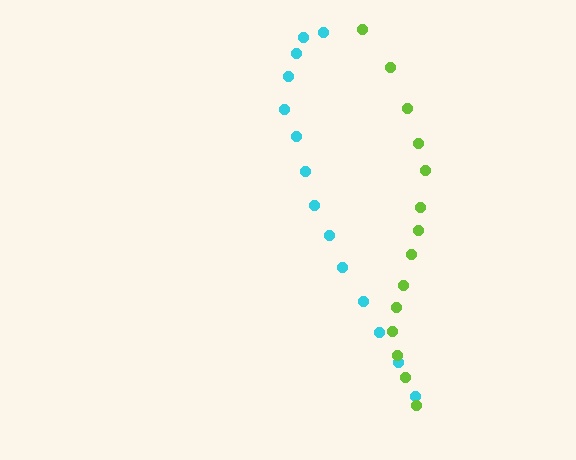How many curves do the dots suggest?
There are 2 distinct paths.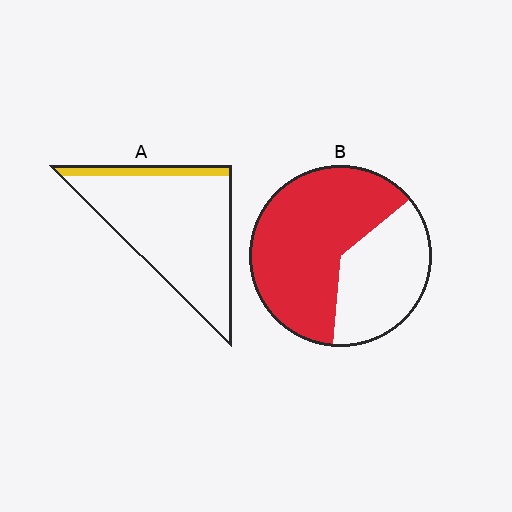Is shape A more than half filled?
No.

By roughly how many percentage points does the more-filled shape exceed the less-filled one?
By roughly 50 percentage points (B over A).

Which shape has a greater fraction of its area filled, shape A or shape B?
Shape B.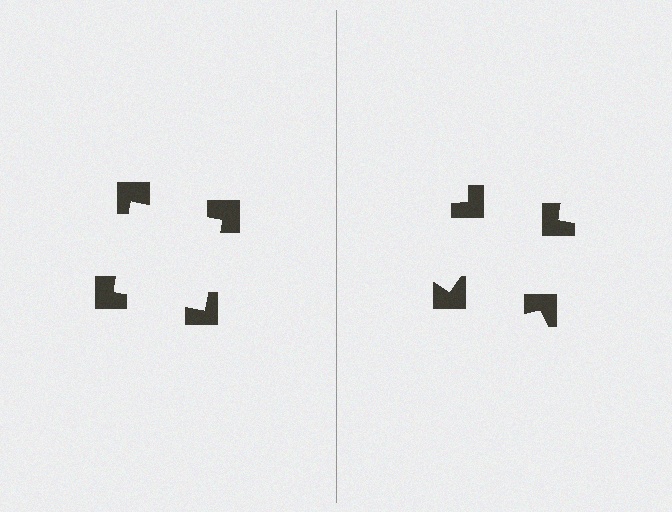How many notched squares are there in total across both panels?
8 — 4 on each side.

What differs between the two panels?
The notched squares are positioned identically on both sides; only the wedge orientations differ. On the left they align to a square; on the right they are misaligned.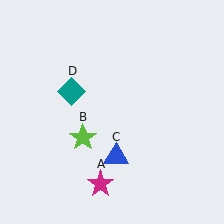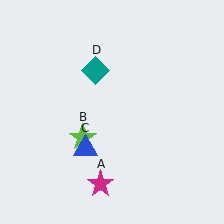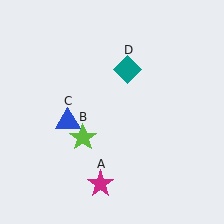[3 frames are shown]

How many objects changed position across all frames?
2 objects changed position: blue triangle (object C), teal diamond (object D).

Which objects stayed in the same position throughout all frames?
Magenta star (object A) and lime star (object B) remained stationary.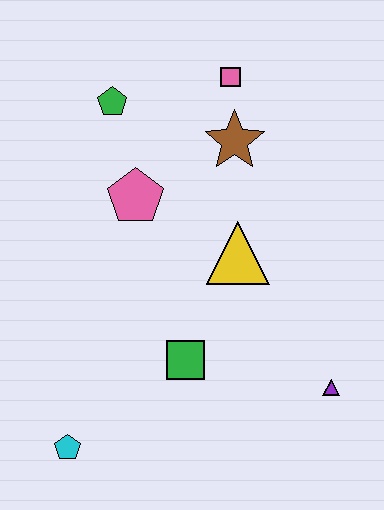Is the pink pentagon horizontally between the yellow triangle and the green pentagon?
Yes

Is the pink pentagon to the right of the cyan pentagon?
Yes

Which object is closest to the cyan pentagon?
The green square is closest to the cyan pentagon.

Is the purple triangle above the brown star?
No